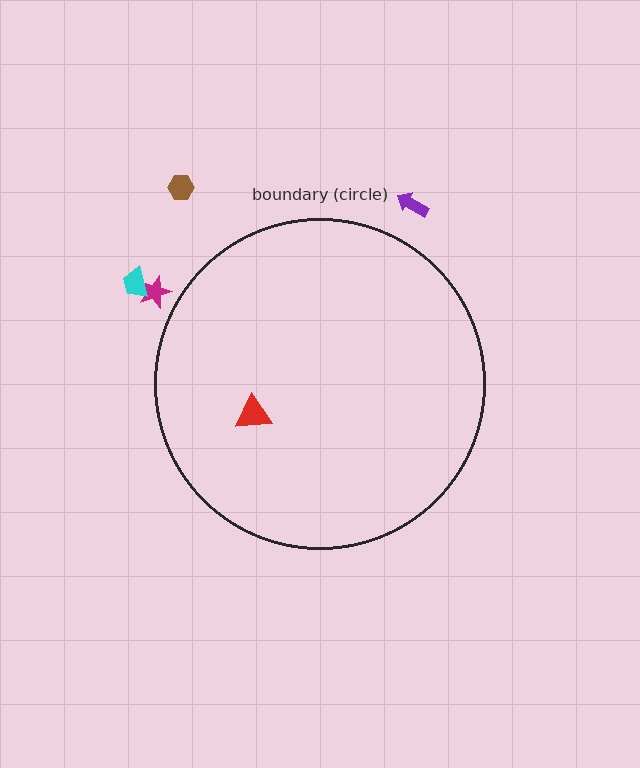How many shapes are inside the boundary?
1 inside, 4 outside.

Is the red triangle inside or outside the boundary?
Inside.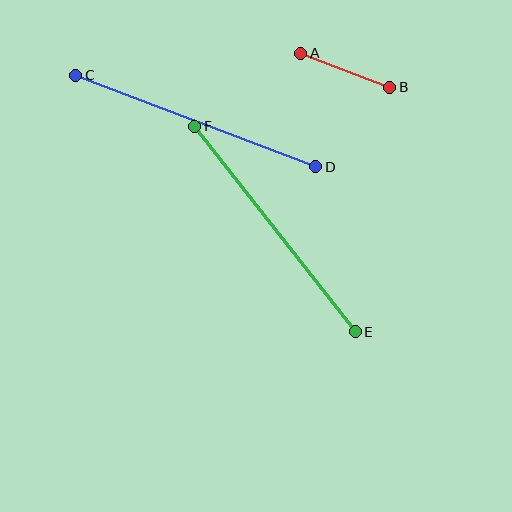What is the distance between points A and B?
The distance is approximately 95 pixels.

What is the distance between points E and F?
The distance is approximately 261 pixels.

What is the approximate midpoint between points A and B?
The midpoint is at approximately (345, 70) pixels.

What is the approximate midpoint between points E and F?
The midpoint is at approximately (275, 229) pixels.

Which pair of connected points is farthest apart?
Points E and F are farthest apart.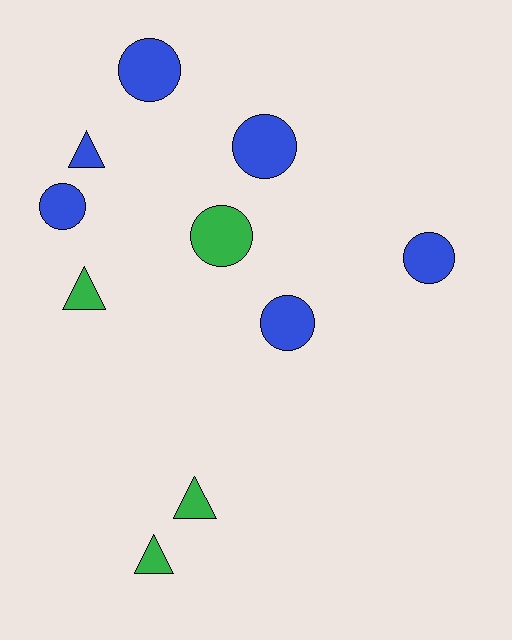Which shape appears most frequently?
Circle, with 6 objects.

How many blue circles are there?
There are 5 blue circles.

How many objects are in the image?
There are 10 objects.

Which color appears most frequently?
Blue, with 6 objects.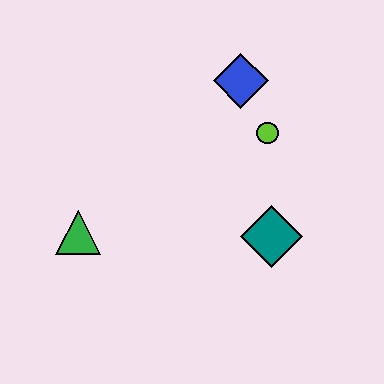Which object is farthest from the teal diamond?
The green triangle is farthest from the teal diamond.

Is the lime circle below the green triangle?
No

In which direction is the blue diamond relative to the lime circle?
The blue diamond is above the lime circle.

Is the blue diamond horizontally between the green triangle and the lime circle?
Yes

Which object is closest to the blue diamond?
The lime circle is closest to the blue diamond.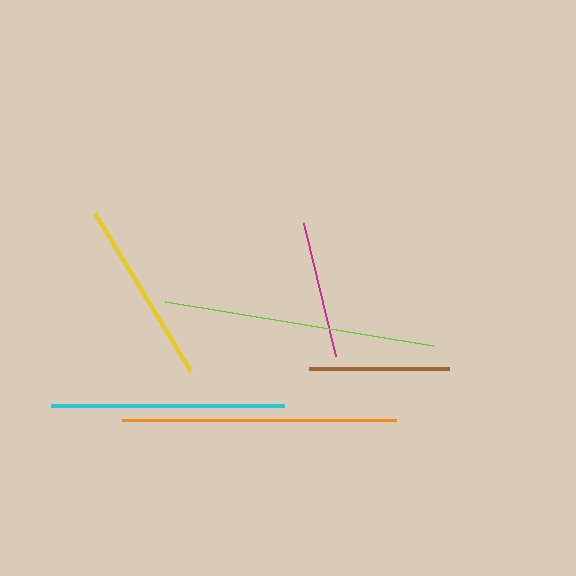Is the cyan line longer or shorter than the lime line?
The lime line is longer than the cyan line.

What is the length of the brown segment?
The brown segment is approximately 140 pixels long.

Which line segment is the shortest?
The magenta line is the shortest at approximately 137 pixels.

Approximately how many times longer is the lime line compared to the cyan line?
The lime line is approximately 1.2 times the length of the cyan line.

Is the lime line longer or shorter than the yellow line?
The lime line is longer than the yellow line.